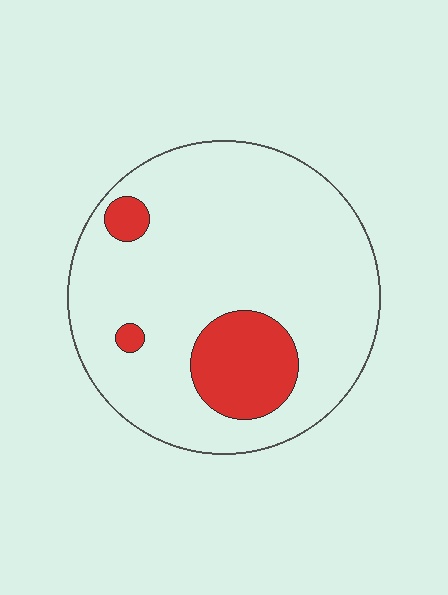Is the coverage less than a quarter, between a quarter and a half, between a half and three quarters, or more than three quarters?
Less than a quarter.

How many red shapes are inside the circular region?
3.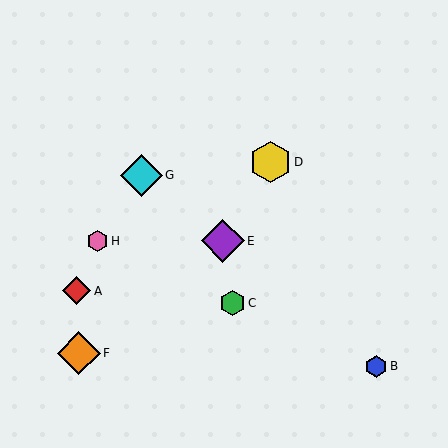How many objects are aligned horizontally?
2 objects (E, H) are aligned horizontally.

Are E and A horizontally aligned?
No, E is at y≈241 and A is at y≈291.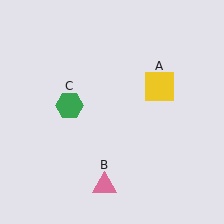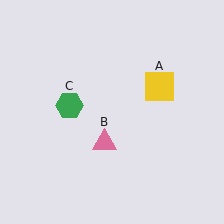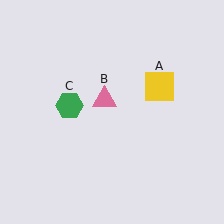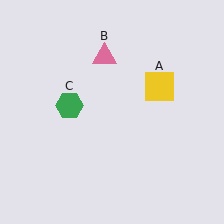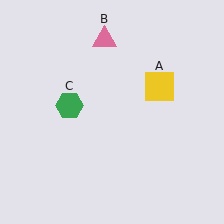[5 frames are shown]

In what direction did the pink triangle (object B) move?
The pink triangle (object B) moved up.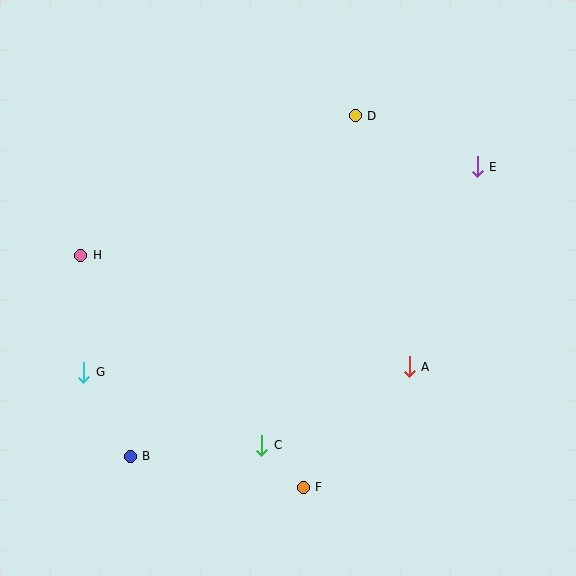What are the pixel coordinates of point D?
Point D is at (355, 116).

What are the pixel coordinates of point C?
Point C is at (262, 445).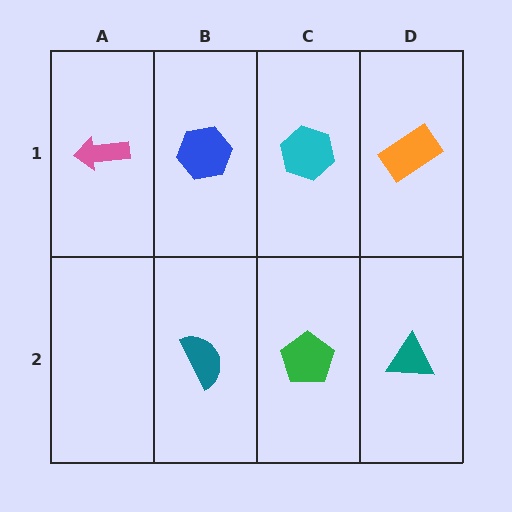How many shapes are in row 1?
4 shapes.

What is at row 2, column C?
A green pentagon.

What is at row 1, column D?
An orange rectangle.